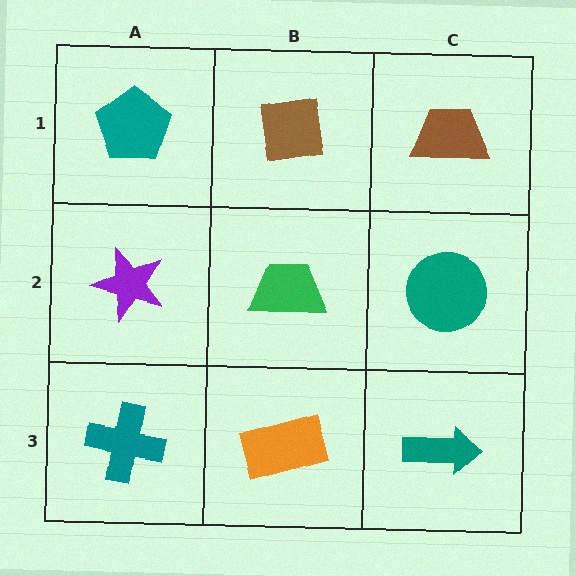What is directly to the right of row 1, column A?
A brown square.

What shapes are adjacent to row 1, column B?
A green trapezoid (row 2, column B), a teal pentagon (row 1, column A), a brown trapezoid (row 1, column C).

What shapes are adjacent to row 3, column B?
A green trapezoid (row 2, column B), a teal cross (row 3, column A), a teal arrow (row 3, column C).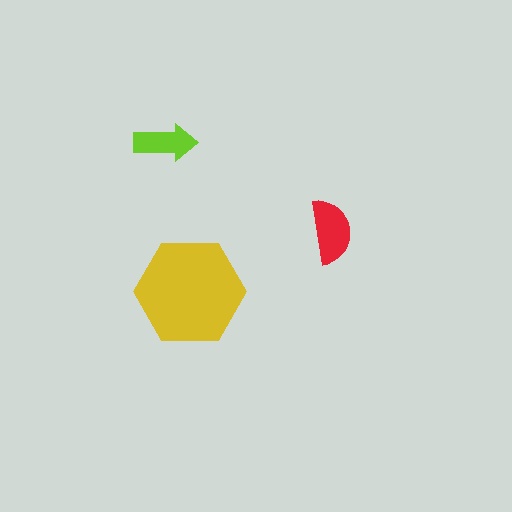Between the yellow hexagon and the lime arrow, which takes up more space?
The yellow hexagon.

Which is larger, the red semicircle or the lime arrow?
The red semicircle.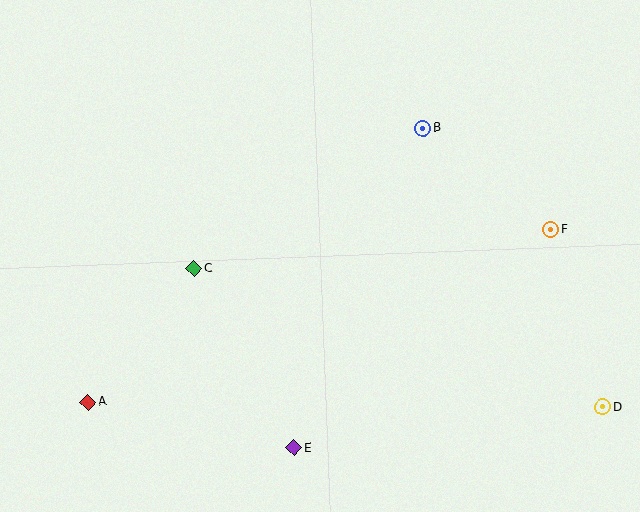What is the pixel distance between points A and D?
The distance between A and D is 515 pixels.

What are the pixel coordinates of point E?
Point E is at (294, 448).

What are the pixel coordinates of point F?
Point F is at (551, 229).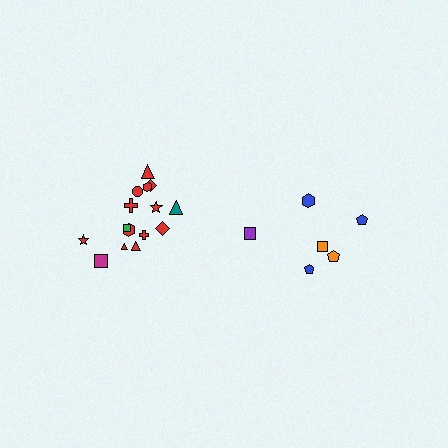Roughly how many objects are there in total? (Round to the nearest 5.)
Roughly 20 objects in total.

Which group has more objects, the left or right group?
The left group.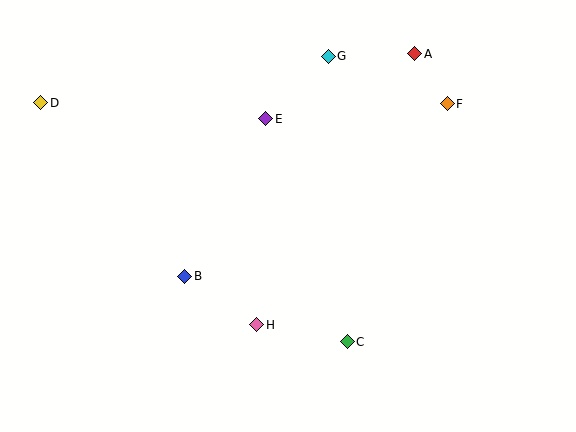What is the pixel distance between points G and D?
The distance between G and D is 291 pixels.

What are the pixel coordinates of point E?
Point E is at (266, 119).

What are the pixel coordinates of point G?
Point G is at (328, 56).